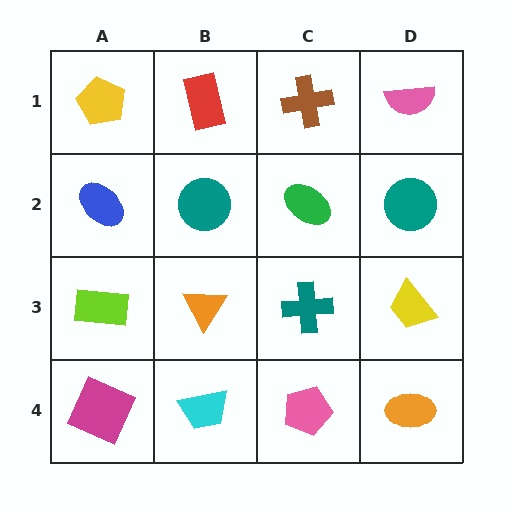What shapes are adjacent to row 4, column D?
A yellow trapezoid (row 3, column D), a pink pentagon (row 4, column C).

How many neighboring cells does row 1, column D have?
2.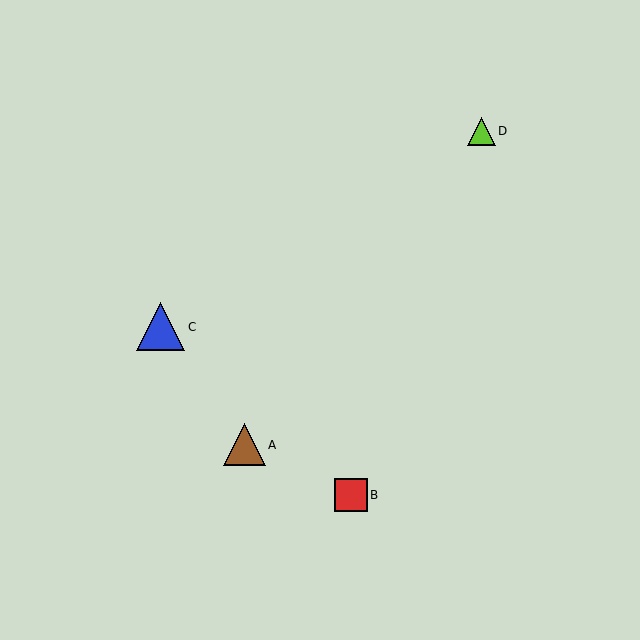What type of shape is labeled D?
Shape D is a lime triangle.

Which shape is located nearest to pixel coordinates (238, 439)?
The brown triangle (labeled A) at (244, 445) is nearest to that location.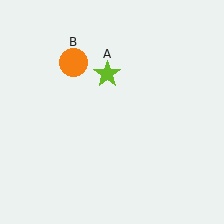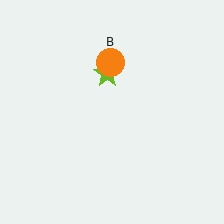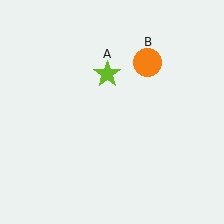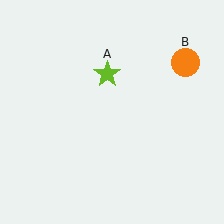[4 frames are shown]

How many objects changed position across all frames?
1 object changed position: orange circle (object B).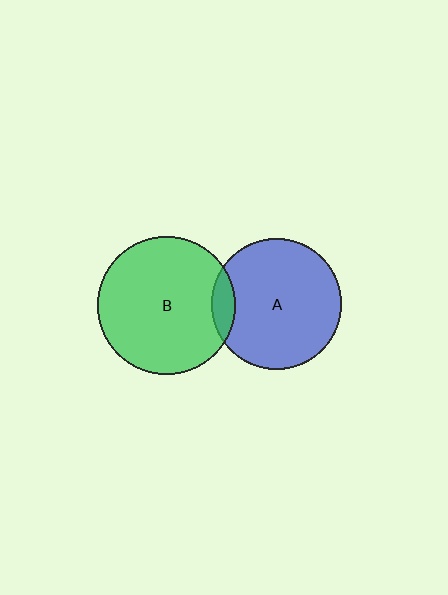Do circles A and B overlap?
Yes.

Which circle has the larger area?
Circle B (green).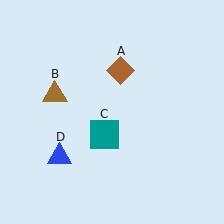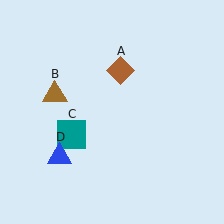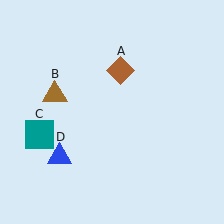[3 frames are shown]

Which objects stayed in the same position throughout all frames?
Brown diamond (object A) and brown triangle (object B) and blue triangle (object D) remained stationary.